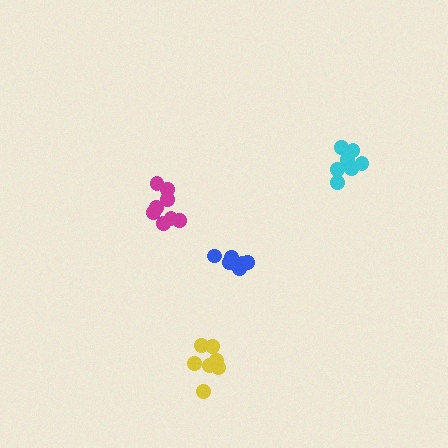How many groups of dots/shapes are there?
There are 4 groups.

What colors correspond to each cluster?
The clusters are colored: cyan, blue, magenta, yellow.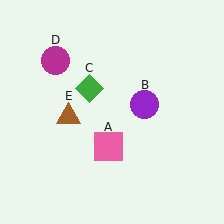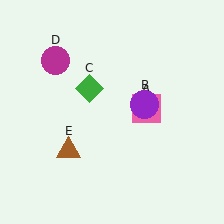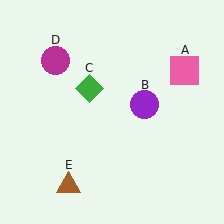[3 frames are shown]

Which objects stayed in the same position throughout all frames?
Purple circle (object B) and green diamond (object C) and magenta circle (object D) remained stationary.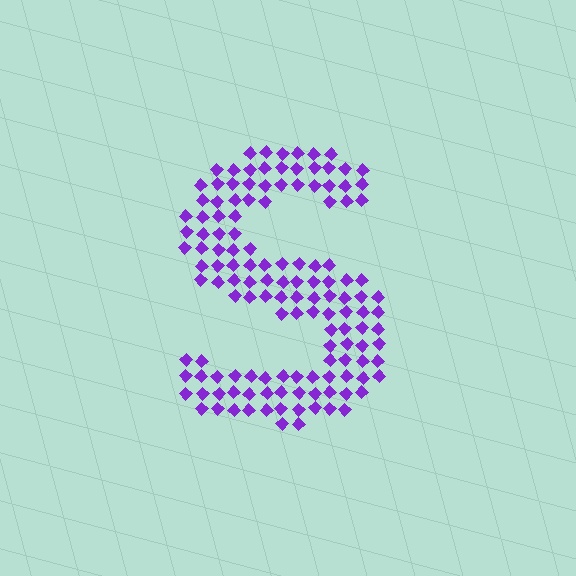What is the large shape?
The large shape is the letter S.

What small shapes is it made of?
It is made of small diamonds.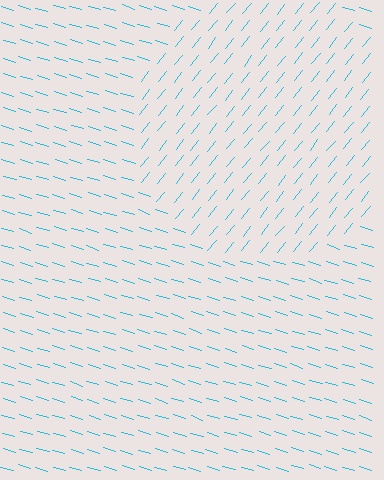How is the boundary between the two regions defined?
The boundary is defined purely by a change in line orientation (approximately 68 degrees difference). All lines are the same color and thickness.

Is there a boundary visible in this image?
Yes, there is a texture boundary formed by a change in line orientation.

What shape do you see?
I see a circle.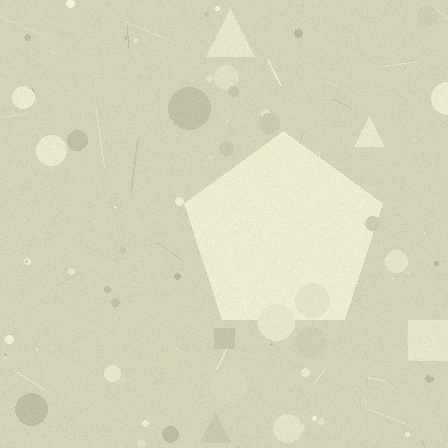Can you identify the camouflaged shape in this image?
The camouflaged shape is a pentagon.